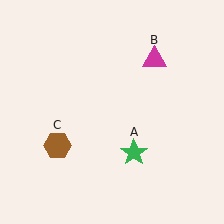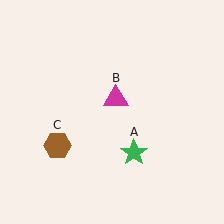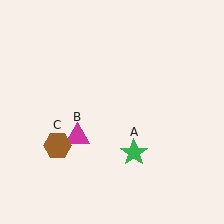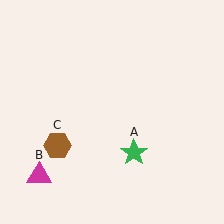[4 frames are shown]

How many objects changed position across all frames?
1 object changed position: magenta triangle (object B).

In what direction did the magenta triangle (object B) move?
The magenta triangle (object B) moved down and to the left.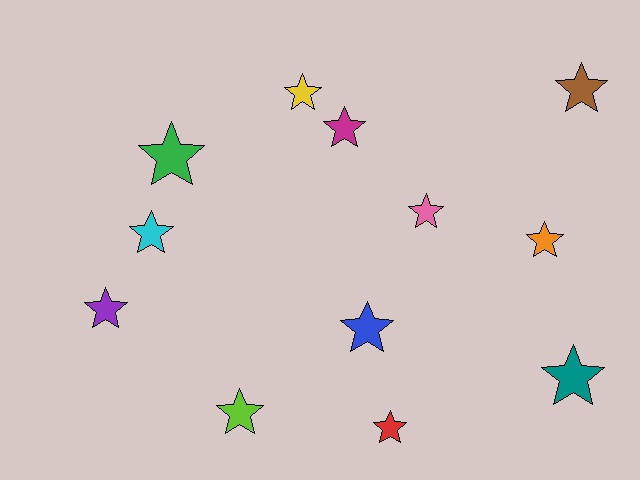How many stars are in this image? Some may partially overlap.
There are 12 stars.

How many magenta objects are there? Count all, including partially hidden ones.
There is 1 magenta object.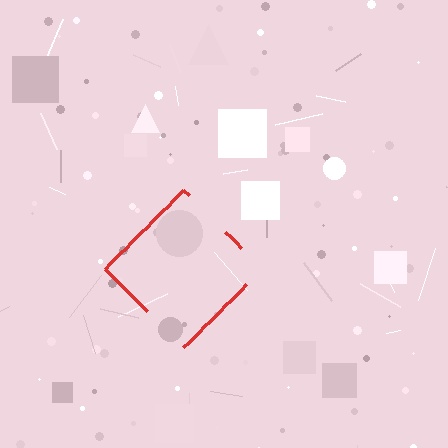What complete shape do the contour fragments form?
The contour fragments form a diamond.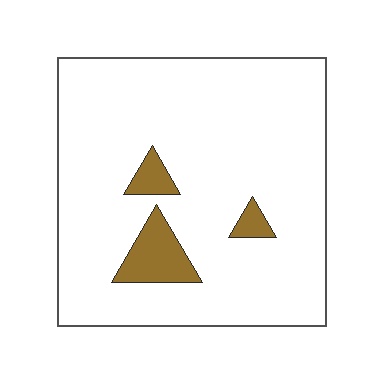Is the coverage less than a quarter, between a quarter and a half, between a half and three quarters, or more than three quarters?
Less than a quarter.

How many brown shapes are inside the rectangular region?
3.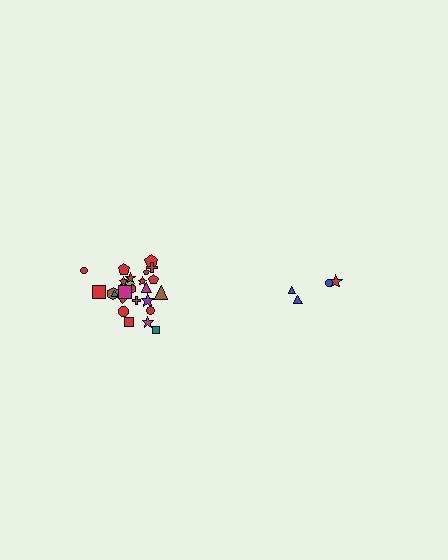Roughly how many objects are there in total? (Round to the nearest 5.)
Roughly 30 objects in total.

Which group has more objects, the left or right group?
The left group.